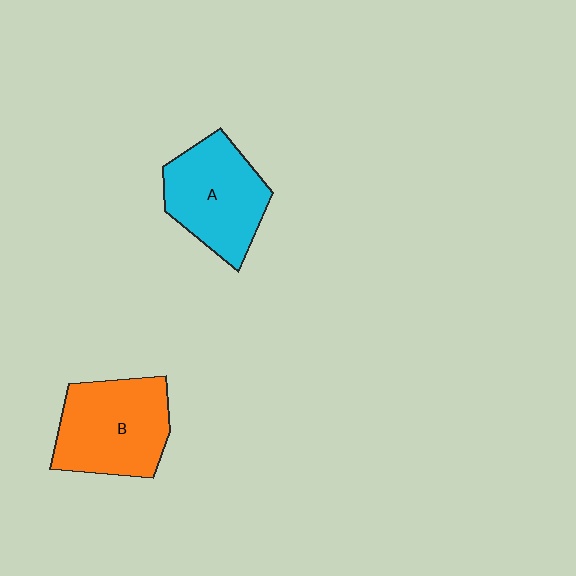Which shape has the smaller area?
Shape A (cyan).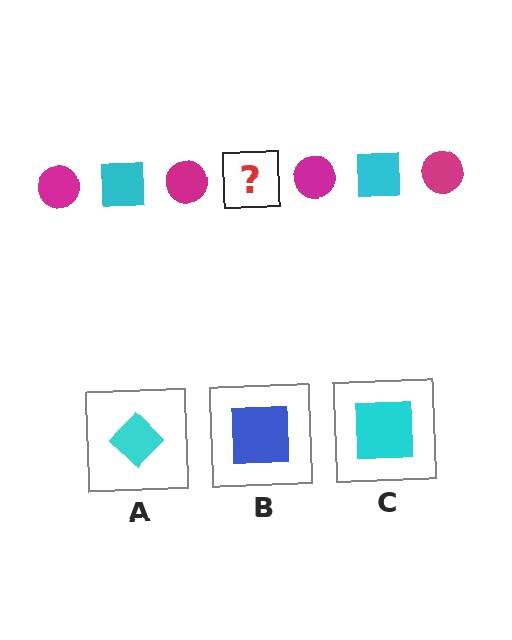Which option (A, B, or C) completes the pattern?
C.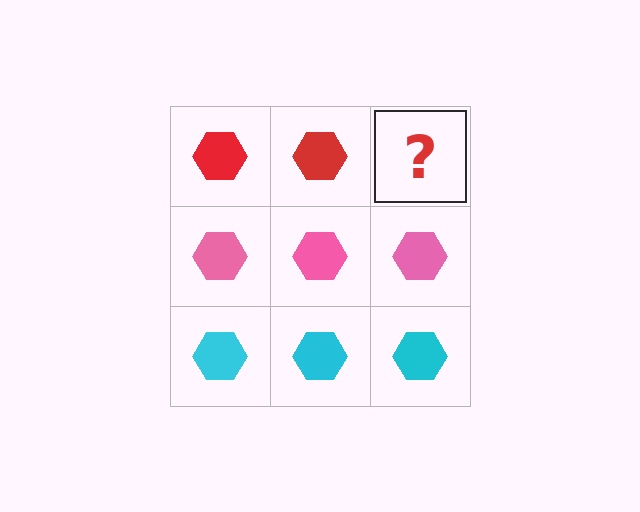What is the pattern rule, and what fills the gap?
The rule is that each row has a consistent color. The gap should be filled with a red hexagon.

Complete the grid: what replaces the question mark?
The question mark should be replaced with a red hexagon.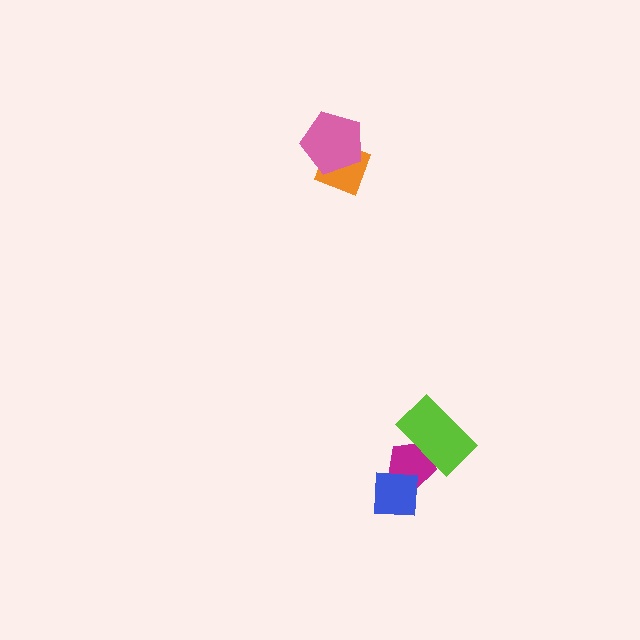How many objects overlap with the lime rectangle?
1 object overlaps with the lime rectangle.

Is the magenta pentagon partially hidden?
Yes, it is partially covered by another shape.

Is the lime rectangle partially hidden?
No, no other shape covers it.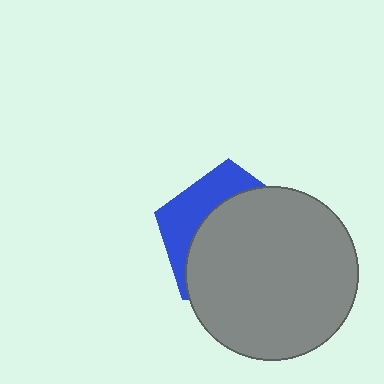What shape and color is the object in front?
The object in front is a gray circle.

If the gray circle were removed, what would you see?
You would see the complete blue pentagon.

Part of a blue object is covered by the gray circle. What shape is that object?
It is a pentagon.